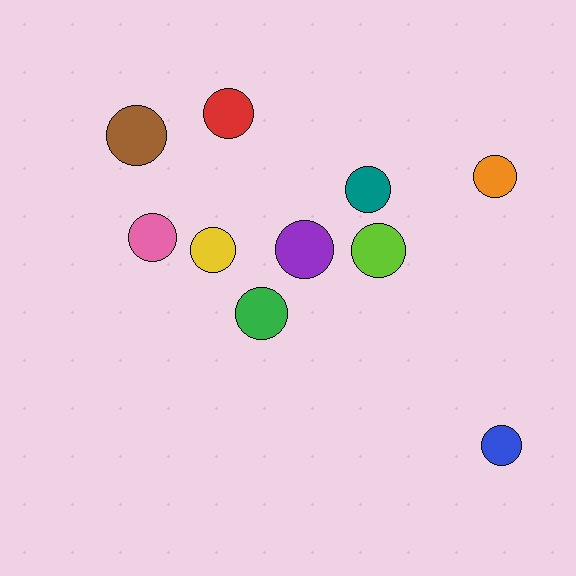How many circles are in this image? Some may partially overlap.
There are 10 circles.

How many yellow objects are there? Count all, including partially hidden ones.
There is 1 yellow object.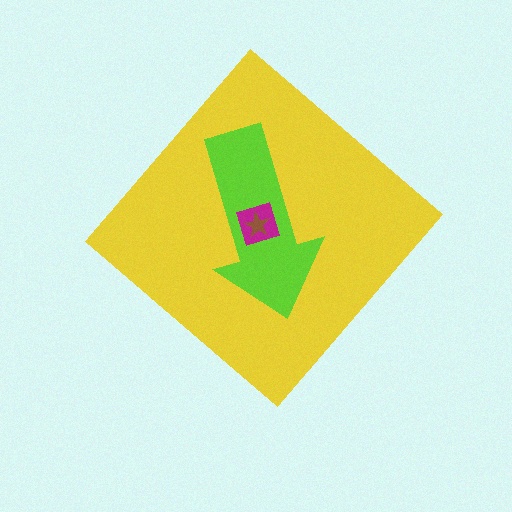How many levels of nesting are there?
4.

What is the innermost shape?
The brown star.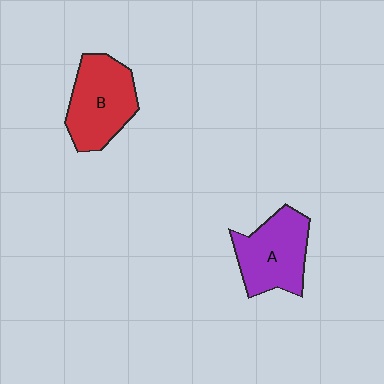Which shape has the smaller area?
Shape A (purple).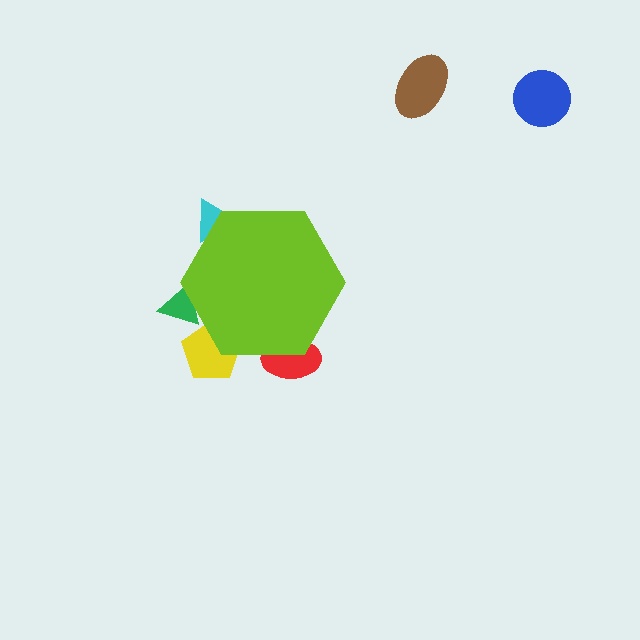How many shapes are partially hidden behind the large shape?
4 shapes are partially hidden.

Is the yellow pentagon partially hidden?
Yes, the yellow pentagon is partially hidden behind the lime hexagon.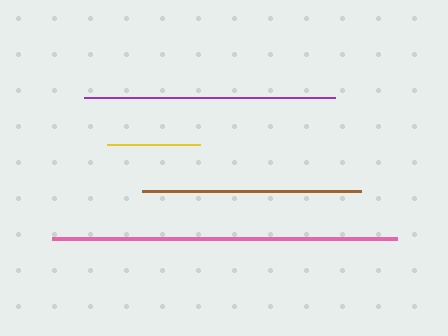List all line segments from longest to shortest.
From longest to shortest: pink, purple, brown, yellow.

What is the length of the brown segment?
The brown segment is approximately 219 pixels long.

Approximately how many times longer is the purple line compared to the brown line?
The purple line is approximately 1.1 times the length of the brown line.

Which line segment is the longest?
The pink line is the longest at approximately 345 pixels.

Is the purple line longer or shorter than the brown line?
The purple line is longer than the brown line.